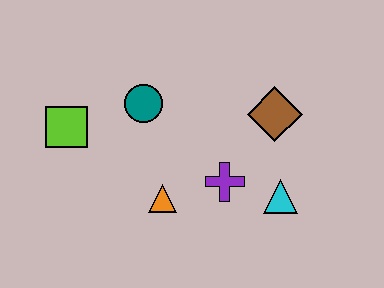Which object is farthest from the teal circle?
The cyan triangle is farthest from the teal circle.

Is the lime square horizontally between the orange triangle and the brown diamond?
No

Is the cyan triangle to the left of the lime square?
No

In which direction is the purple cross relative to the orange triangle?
The purple cross is to the right of the orange triangle.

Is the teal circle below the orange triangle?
No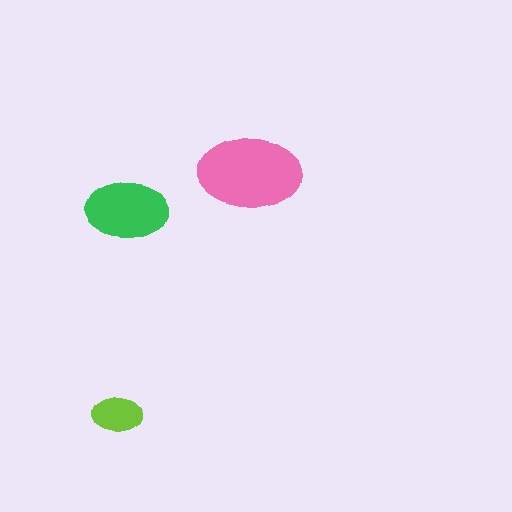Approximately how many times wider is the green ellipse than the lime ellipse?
About 1.5 times wider.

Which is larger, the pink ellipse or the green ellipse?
The pink one.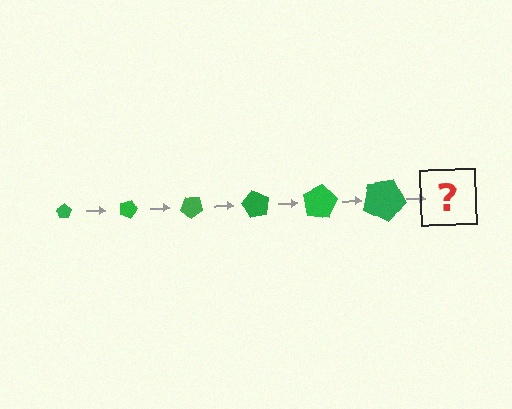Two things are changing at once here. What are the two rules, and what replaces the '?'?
The two rules are that the pentagon grows larger each step and it rotates 20 degrees each step. The '?' should be a pentagon, larger than the previous one and rotated 120 degrees from the start.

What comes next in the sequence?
The next element should be a pentagon, larger than the previous one and rotated 120 degrees from the start.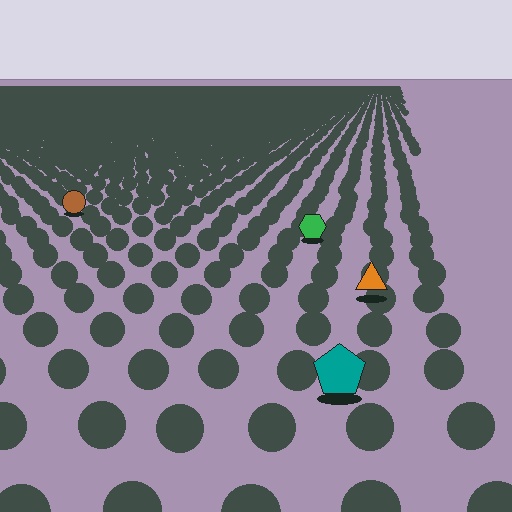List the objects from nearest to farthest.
From nearest to farthest: the teal pentagon, the orange triangle, the green hexagon, the brown circle.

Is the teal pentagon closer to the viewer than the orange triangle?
Yes. The teal pentagon is closer — you can tell from the texture gradient: the ground texture is coarser near it.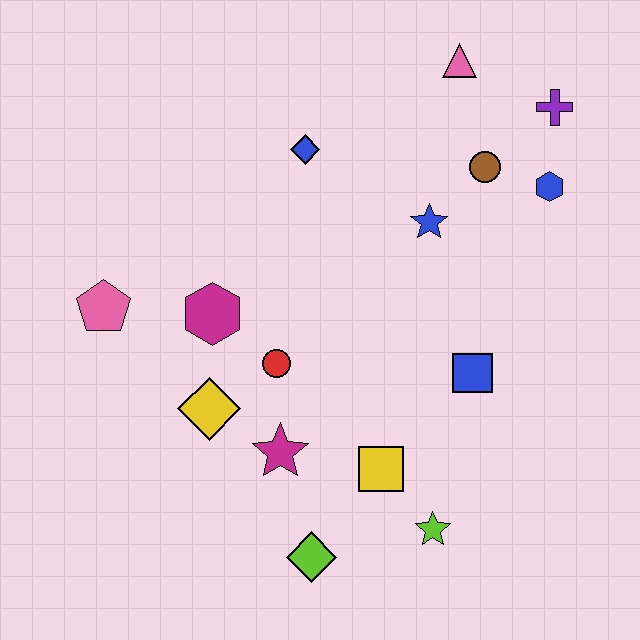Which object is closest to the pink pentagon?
The magenta hexagon is closest to the pink pentagon.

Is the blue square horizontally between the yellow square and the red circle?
No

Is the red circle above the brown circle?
No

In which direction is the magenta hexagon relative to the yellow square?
The magenta hexagon is to the left of the yellow square.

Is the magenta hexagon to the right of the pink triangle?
No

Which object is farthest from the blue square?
The pink pentagon is farthest from the blue square.